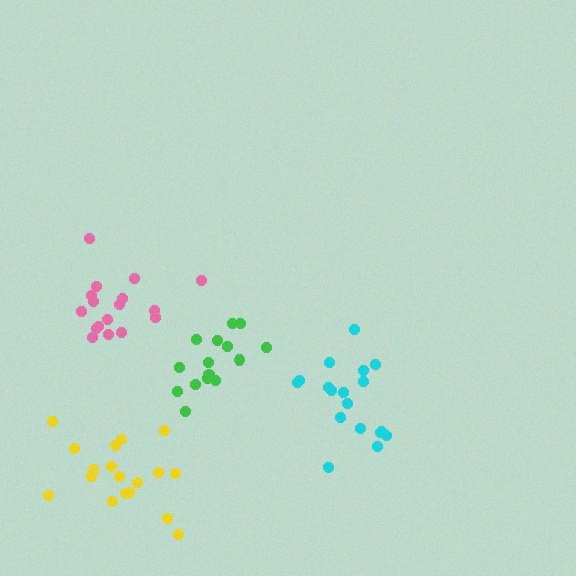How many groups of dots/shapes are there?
There are 4 groups.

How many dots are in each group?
Group 1: 17 dots, Group 2: 18 dots, Group 3: 15 dots, Group 4: 18 dots (68 total).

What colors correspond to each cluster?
The clusters are colored: pink, cyan, green, yellow.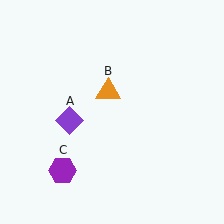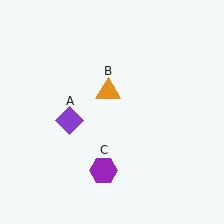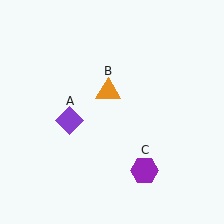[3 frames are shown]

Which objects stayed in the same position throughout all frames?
Purple diamond (object A) and orange triangle (object B) remained stationary.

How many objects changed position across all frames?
1 object changed position: purple hexagon (object C).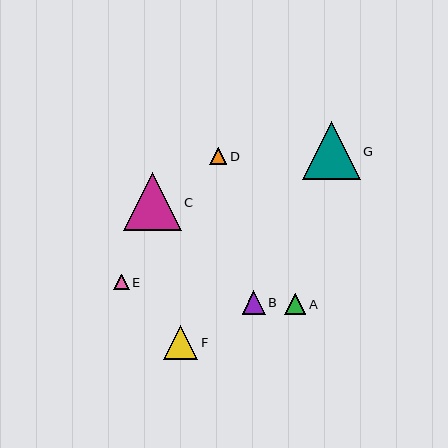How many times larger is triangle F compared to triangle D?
Triangle F is approximately 2.0 times the size of triangle D.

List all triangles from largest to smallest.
From largest to smallest: C, G, F, B, A, D, E.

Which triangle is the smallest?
Triangle E is the smallest with a size of approximately 16 pixels.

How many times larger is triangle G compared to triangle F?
Triangle G is approximately 1.7 times the size of triangle F.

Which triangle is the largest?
Triangle C is the largest with a size of approximately 58 pixels.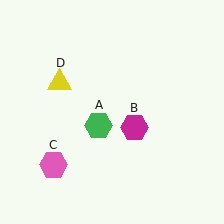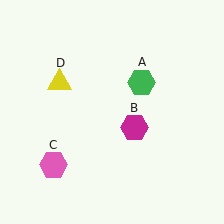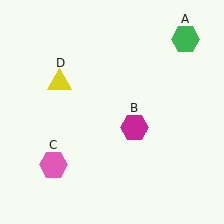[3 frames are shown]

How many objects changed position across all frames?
1 object changed position: green hexagon (object A).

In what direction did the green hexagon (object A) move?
The green hexagon (object A) moved up and to the right.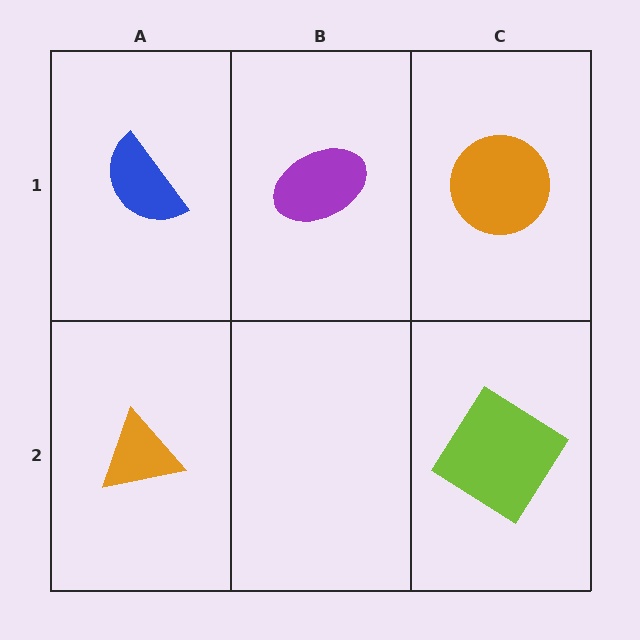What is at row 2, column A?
An orange triangle.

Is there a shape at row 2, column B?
No, that cell is empty.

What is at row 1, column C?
An orange circle.